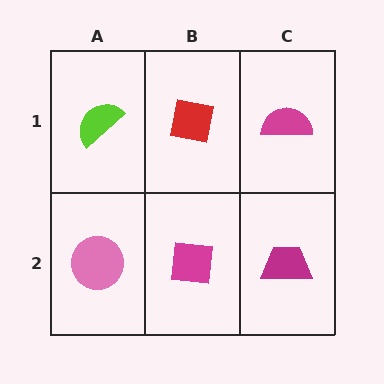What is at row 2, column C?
A magenta trapezoid.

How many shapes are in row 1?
3 shapes.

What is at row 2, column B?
A magenta square.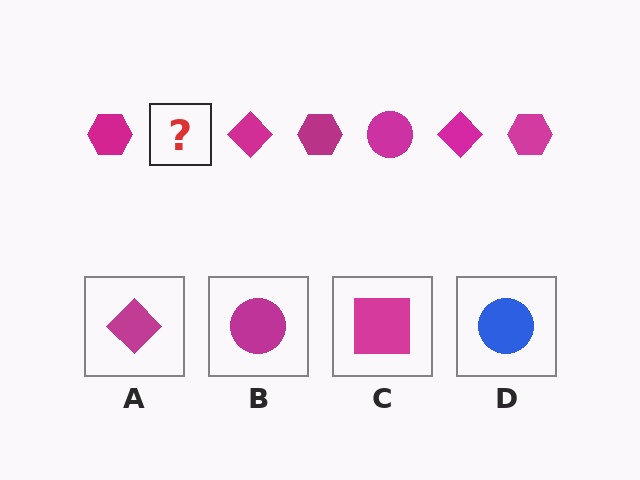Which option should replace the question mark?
Option B.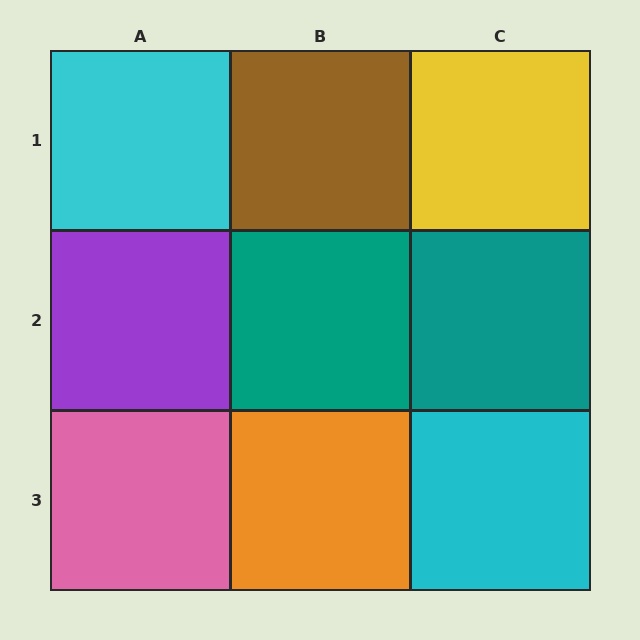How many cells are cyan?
2 cells are cyan.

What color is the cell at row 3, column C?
Cyan.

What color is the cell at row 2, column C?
Teal.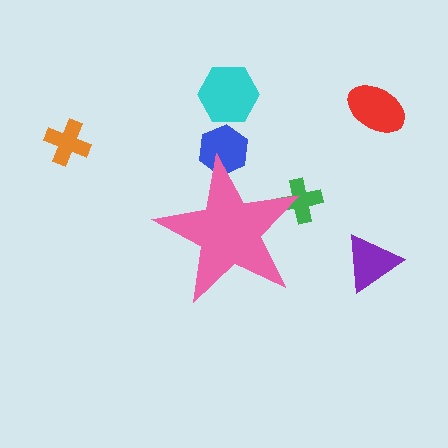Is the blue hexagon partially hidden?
Yes, the blue hexagon is partially hidden behind the pink star.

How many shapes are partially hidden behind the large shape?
2 shapes are partially hidden.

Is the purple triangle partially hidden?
No, the purple triangle is fully visible.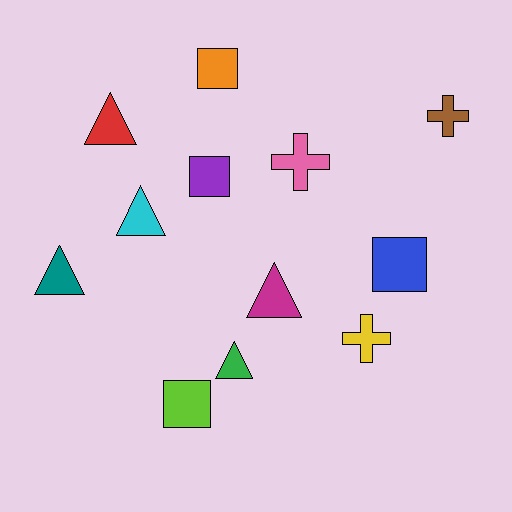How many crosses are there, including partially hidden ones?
There are 3 crosses.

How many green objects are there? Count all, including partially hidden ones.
There is 1 green object.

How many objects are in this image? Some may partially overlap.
There are 12 objects.